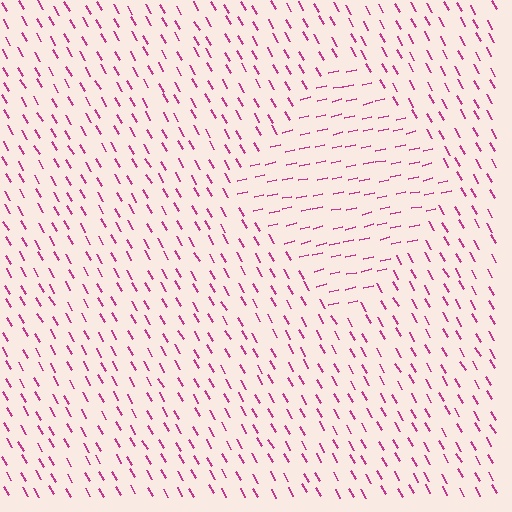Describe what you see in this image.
The image is filled with small magenta line segments. A diamond region in the image has lines oriented differently from the surrounding lines, creating a visible texture boundary.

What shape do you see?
I see a diamond.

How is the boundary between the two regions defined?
The boundary is defined purely by a change in line orientation (approximately 73 degrees difference). All lines are the same color and thickness.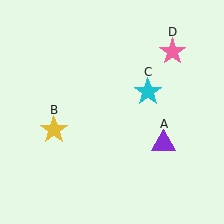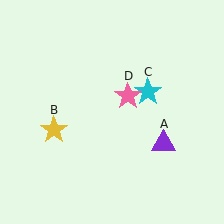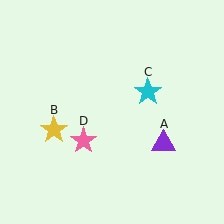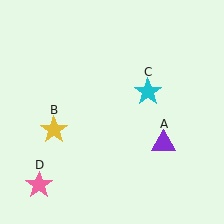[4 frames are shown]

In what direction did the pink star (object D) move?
The pink star (object D) moved down and to the left.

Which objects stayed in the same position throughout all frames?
Purple triangle (object A) and yellow star (object B) and cyan star (object C) remained stationary.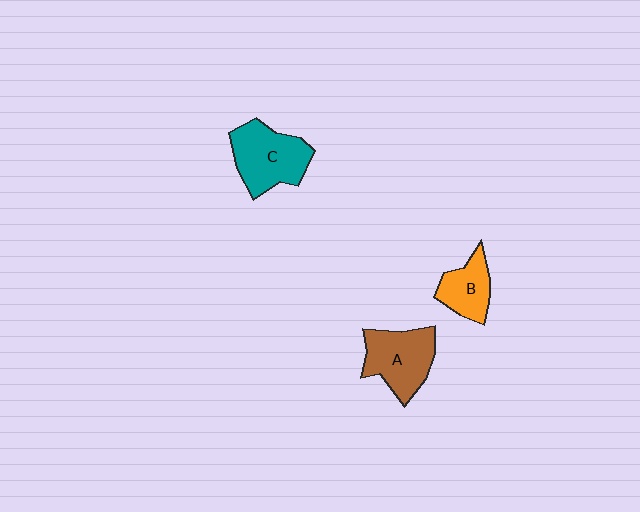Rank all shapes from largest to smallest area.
From largest to smallest: C (teal), A (brown), B (orange).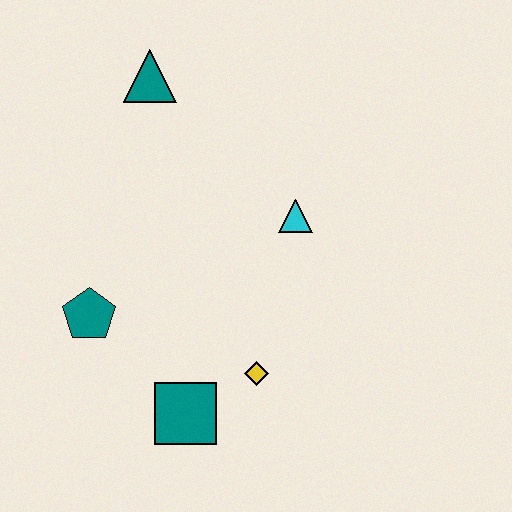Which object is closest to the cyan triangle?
The yellow diamond is closest to the cyan triangle.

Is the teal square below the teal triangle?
Yes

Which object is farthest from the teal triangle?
The teal square is farthest from the teal triangle.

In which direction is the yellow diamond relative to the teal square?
The yellow diamond is to the right of the teal square.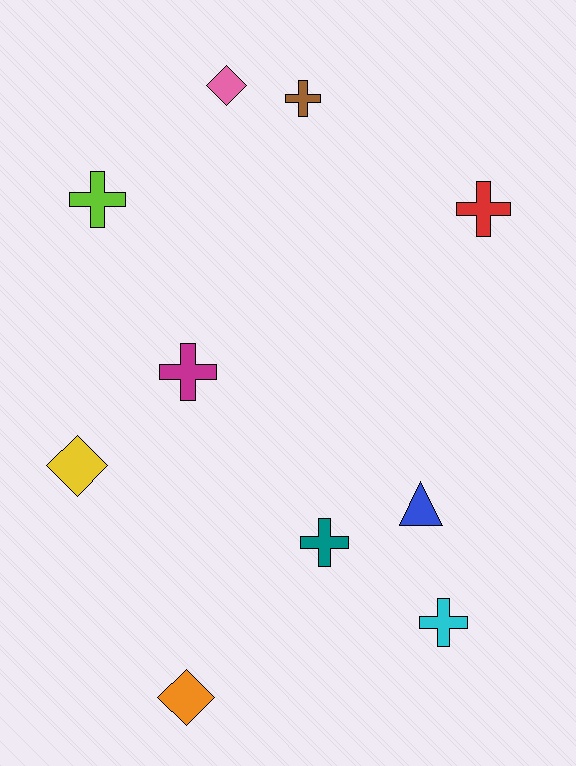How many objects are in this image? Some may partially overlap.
There are 10 objects.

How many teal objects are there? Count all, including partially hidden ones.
There is 1 teal object.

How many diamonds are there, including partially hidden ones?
There are 3 diamonds.